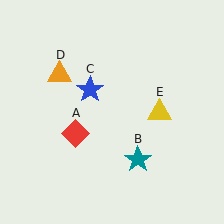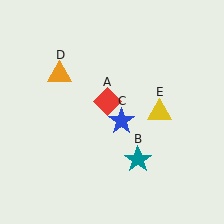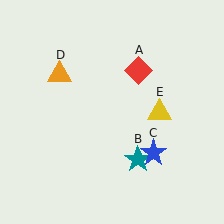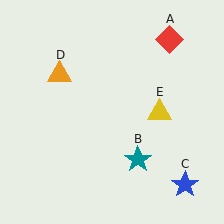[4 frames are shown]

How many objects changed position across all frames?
2 objects changed position: red diamond (object A), blue star (object C).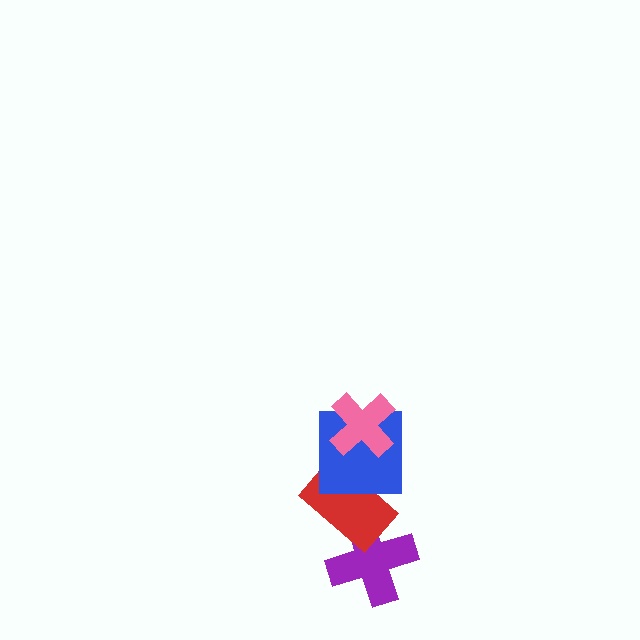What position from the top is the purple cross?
The purple cross is 4th from the top.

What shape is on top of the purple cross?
The red rectangle is on top of the purple cross.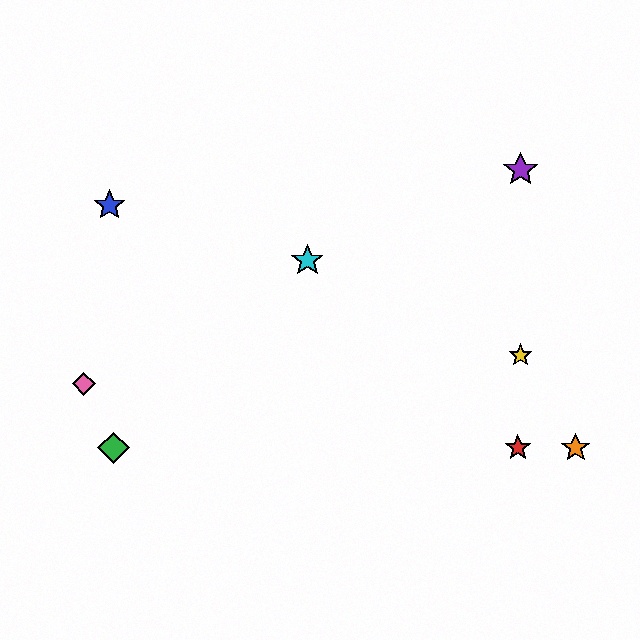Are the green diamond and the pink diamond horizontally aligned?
No, the green diamond is at y≈448 and the pink diamond is at y≈384.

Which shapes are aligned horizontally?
The red star, the green diamond, the orange star are aligned horizontally.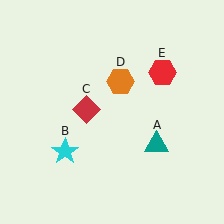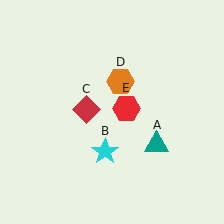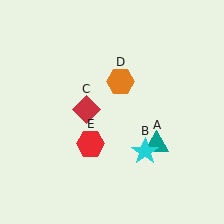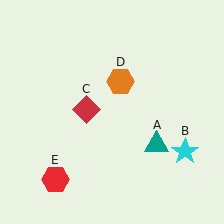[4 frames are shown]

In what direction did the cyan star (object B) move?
The cyan star (object B) moved right.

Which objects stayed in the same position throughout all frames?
Teal triangle (object A) and red diamond (object C) and orange hexagon (object D) remained stationary.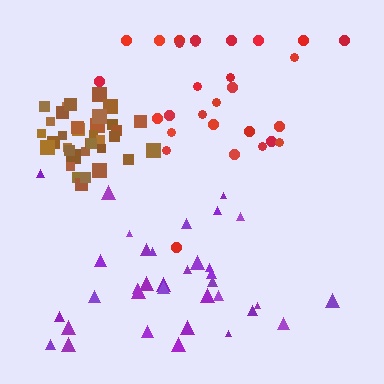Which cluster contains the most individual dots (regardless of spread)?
Purple (35).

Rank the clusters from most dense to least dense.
brown, purple, red.